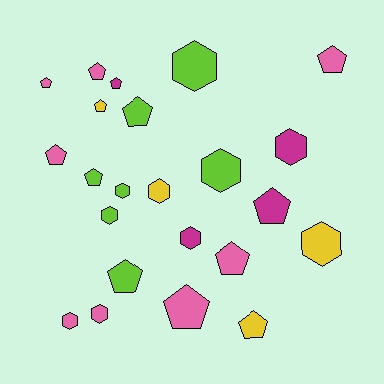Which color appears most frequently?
Pink, with 8 objects.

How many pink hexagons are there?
There are 2 pink hexagons.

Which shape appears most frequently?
Pentagon, with 13 objects.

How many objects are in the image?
There are 23 objects.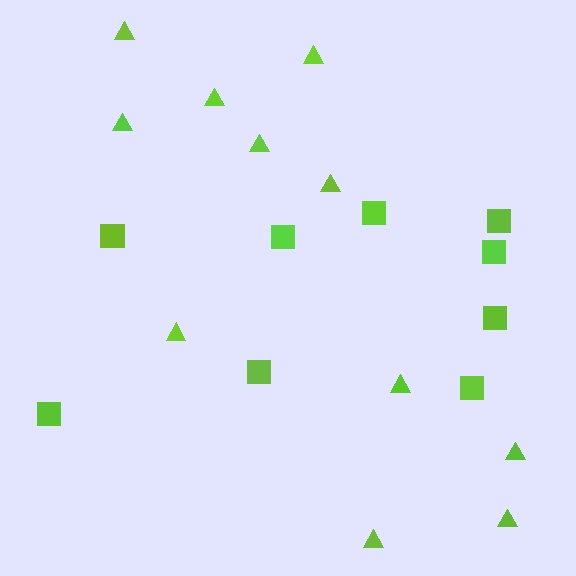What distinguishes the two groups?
There are 2 groups: one group of triangles (11) and one group of squares (9).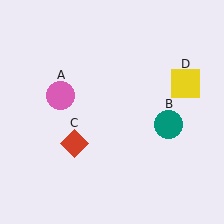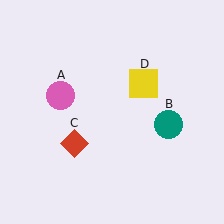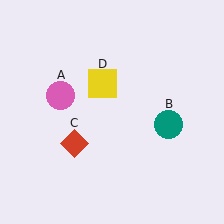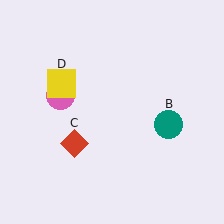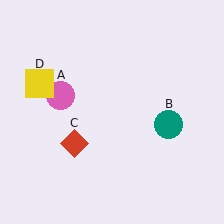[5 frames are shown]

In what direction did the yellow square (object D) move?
The yellow square (object D) moved left.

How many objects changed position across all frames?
1 object changed position: yellow square (object D).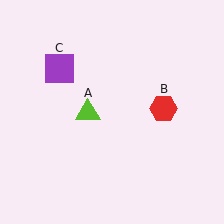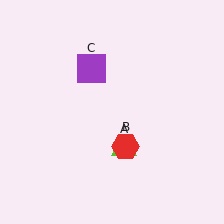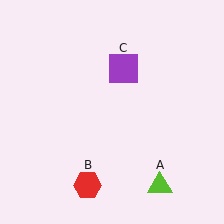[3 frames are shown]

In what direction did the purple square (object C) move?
The purple square (object C) moved right.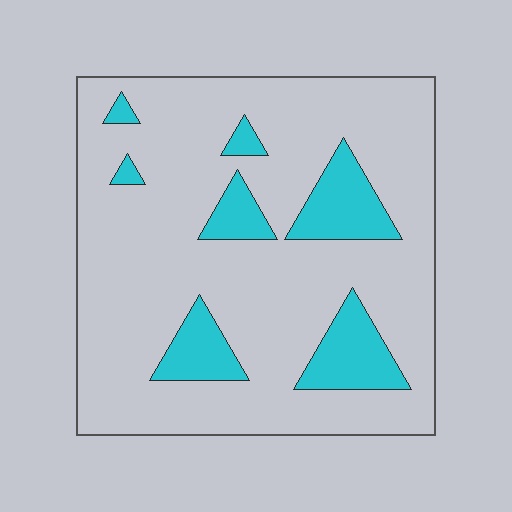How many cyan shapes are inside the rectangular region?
7.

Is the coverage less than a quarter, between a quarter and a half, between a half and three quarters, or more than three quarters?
Less than a quarter.